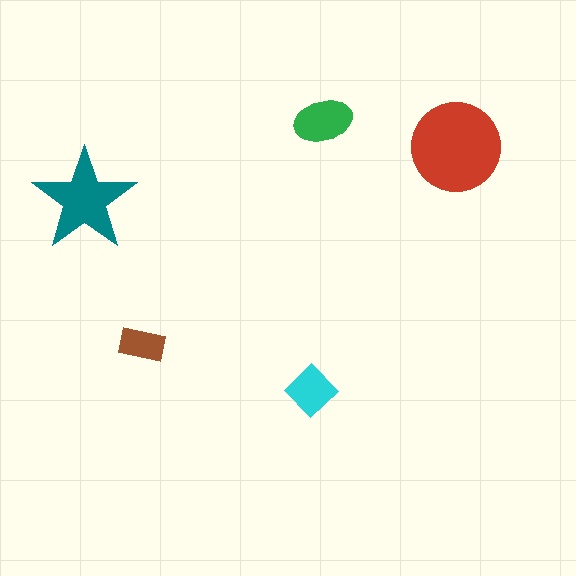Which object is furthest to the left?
The teal star is leftmost.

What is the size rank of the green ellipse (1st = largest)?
3rd.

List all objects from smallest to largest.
The brown rectangle, the cyan diamond, the green ellipse, the teal star, the red circle.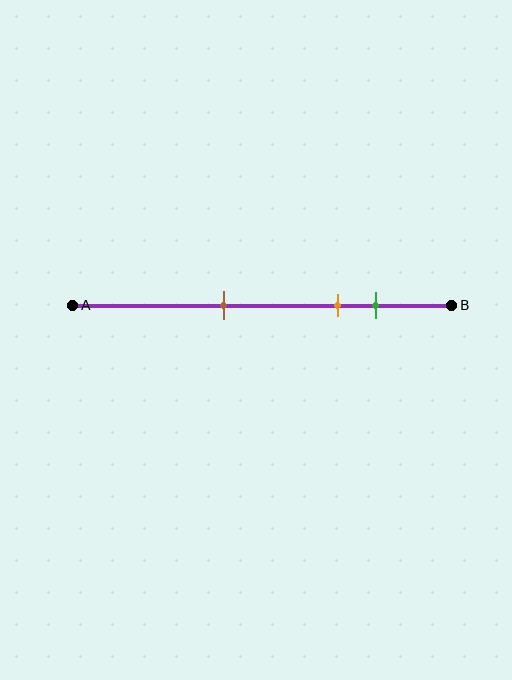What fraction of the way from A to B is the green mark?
The green mark is approximately 80% (0.8) of the way from A to B.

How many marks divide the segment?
There are 3 marks dividing the segment.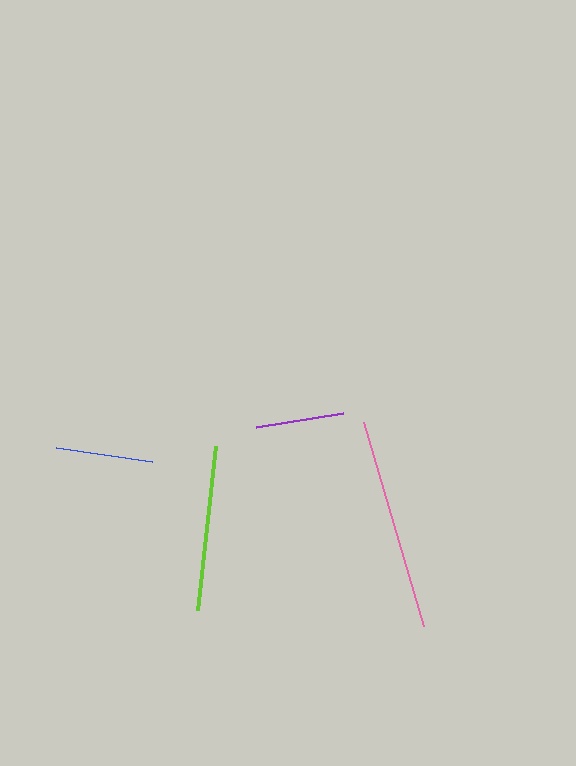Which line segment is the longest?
The pink line is the longest at approximately 213 pixels.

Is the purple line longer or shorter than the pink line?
The pink line is longer than the purple line.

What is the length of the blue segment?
The blue segment is approximately 96 pixels long.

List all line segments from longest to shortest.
From longest to shortest: pink, lime, blue, purple.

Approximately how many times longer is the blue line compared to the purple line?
The blue line is approximately 1.1 times the length of the purple line.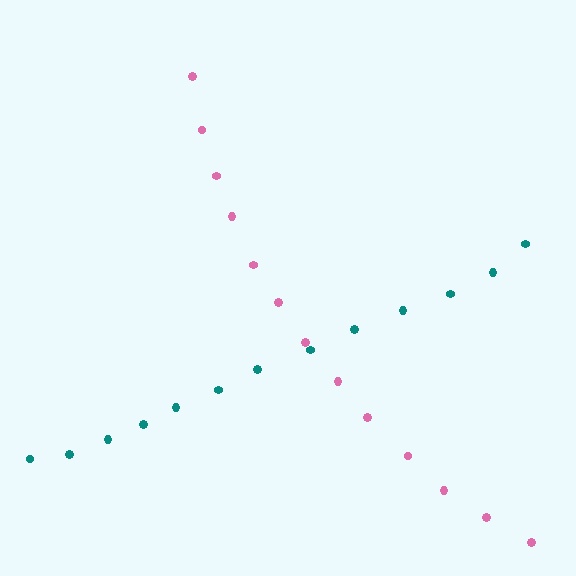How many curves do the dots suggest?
There are 2 distinct paths.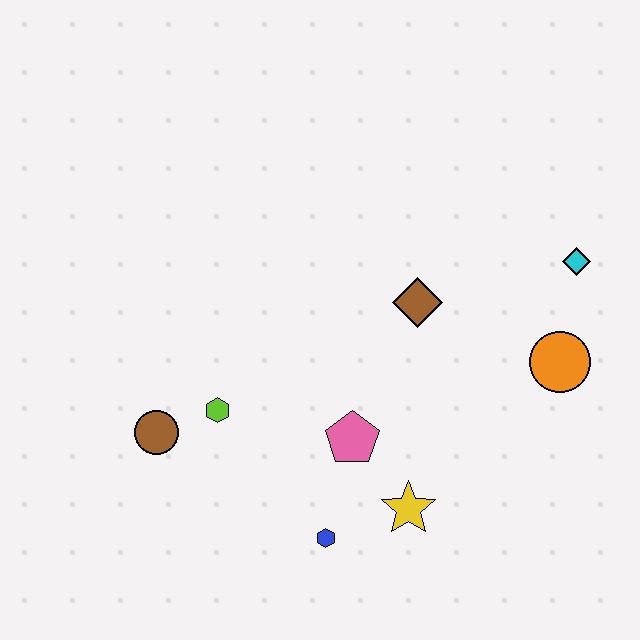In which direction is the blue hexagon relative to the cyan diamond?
The blue hexagon is below the cyan diamond.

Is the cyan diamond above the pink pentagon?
Yes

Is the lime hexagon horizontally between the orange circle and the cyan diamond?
No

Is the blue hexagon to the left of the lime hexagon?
No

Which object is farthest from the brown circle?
The cyan diamond is farthest from the brown circle.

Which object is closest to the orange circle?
The cyan diamond is closest to the orange circle.